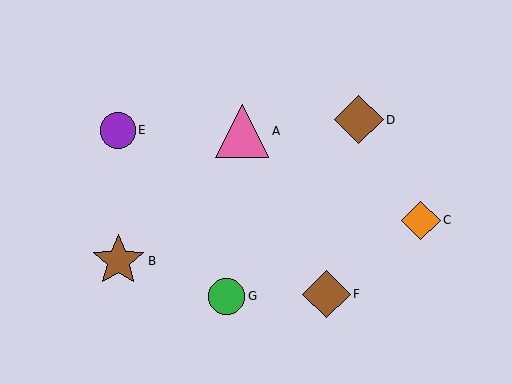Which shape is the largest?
The pink triangle (labeled A) is the largest.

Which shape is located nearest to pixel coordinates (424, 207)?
The orange diamond (labeled C) at (421, 220) is nearest to that location.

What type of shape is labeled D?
Shape D is a brown diamond.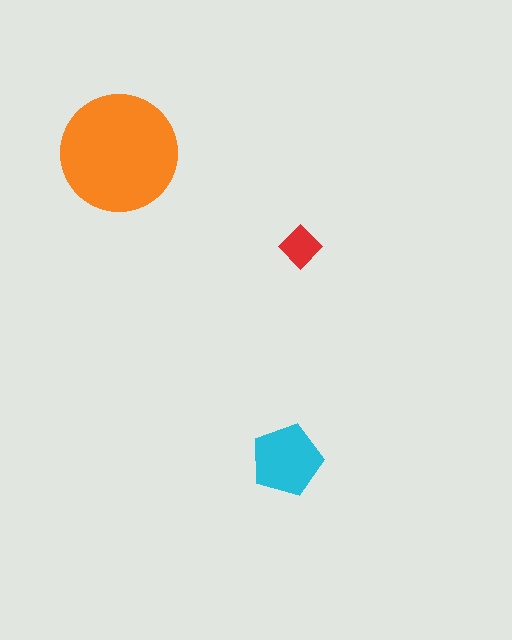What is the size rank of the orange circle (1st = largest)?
1st.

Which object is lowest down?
The cyan pentagon is bottommost.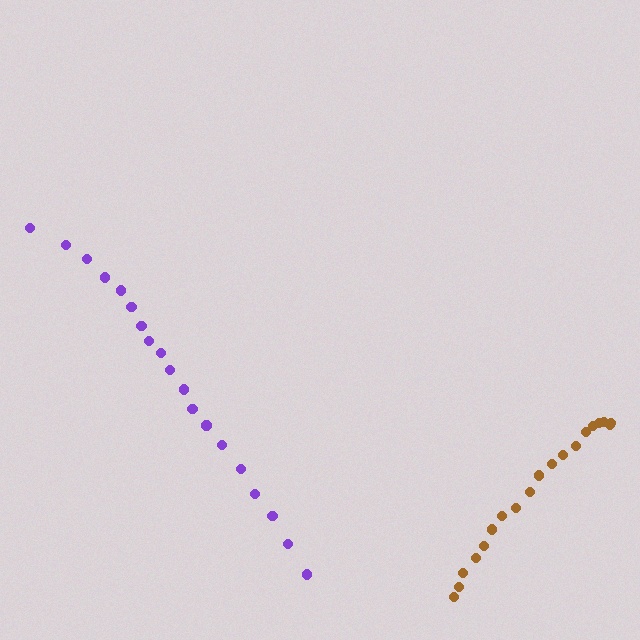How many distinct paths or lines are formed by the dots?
There are 2 distinct paths.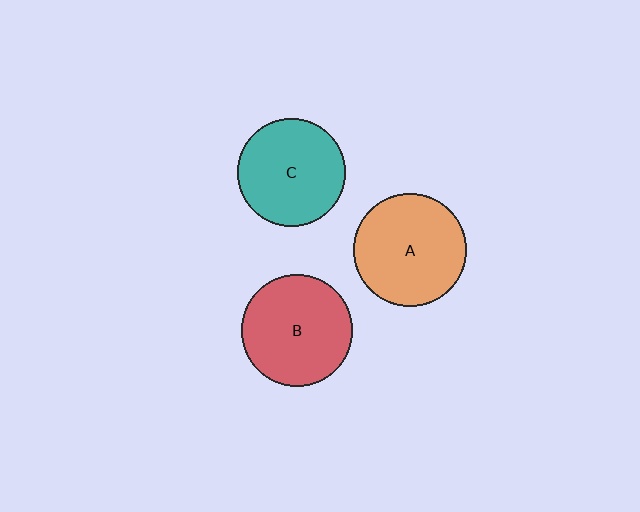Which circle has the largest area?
Circle A (orange).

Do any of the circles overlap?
No, none of the circles overlap.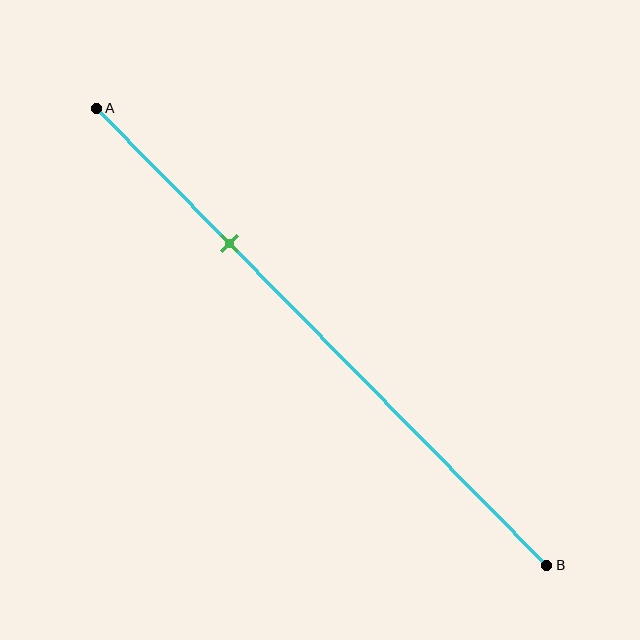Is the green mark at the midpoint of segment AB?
No, the mark is at about 30% from A, not at the 50% midpoint.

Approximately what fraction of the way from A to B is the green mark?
The green mark is approximately 30% of the way from A to B.